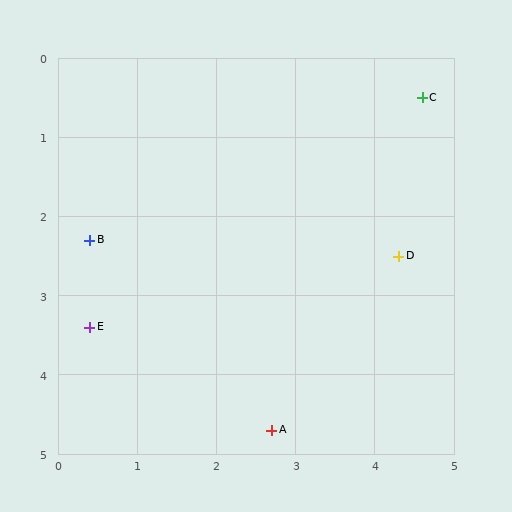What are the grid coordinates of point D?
Point D is at approximately (4.3, 2.5).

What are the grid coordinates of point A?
Point A is at approximately (2.7, 4.7).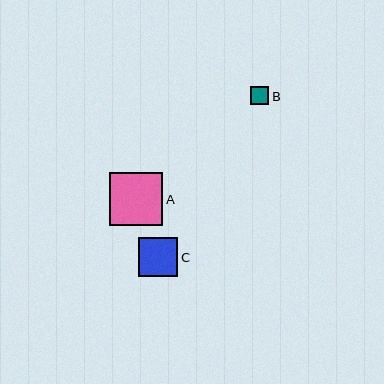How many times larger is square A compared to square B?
Square A is approximately 3.0 times the size of square B.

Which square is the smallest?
Square B is the smallest with a size of approximately 18 pixels.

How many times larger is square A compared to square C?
Square A is approximately 1.4 times the size of square C.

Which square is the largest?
Square A is the largest with a size of approximately 54 pixels.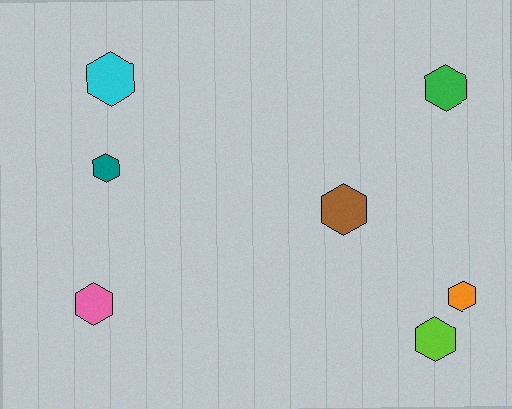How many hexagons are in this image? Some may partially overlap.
There are 7 hexagons.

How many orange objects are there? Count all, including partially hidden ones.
There is 1 orange object.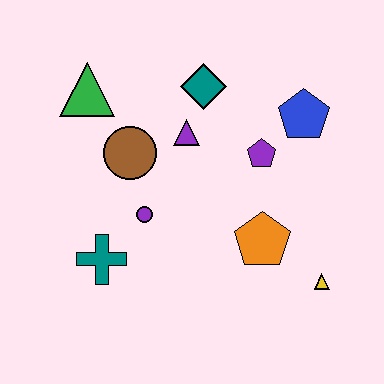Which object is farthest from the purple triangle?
The yellow triangle is farthest from the purple triangle.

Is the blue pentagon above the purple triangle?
Yes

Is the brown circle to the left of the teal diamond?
Yes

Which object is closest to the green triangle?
The brown circle is closest to the green triangle.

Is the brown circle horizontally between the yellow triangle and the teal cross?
Yes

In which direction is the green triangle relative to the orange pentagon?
The green triangle is to the left of the orange pentagon.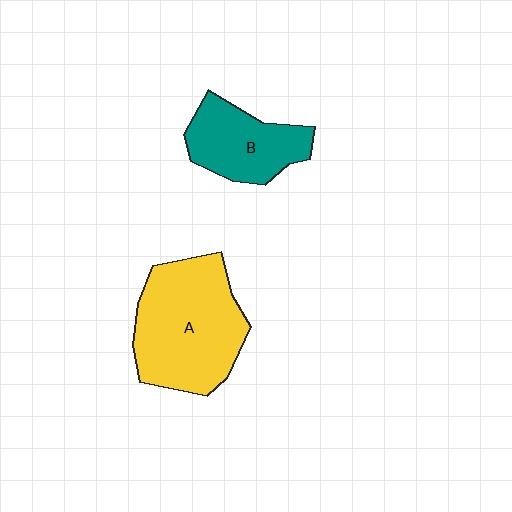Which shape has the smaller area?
Shape B (teal).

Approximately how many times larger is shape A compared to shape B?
Approximately 1.7 times.